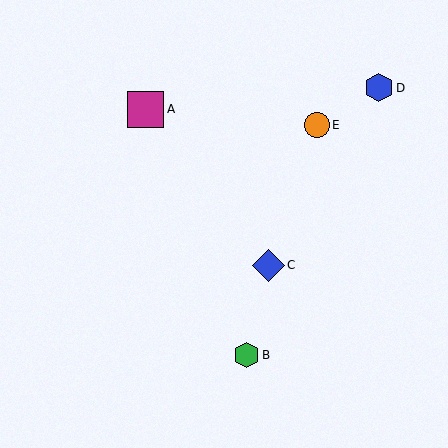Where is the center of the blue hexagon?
The center of the blue hexagon is at (379, 88).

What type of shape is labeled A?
Shape A is a magenta square.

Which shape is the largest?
The magenta square (labeled A) is the largest.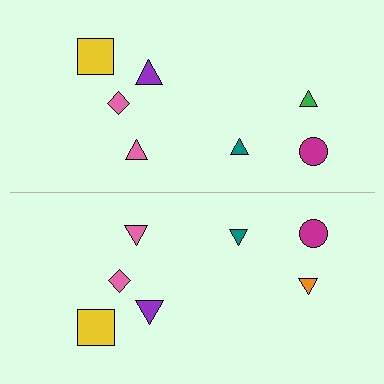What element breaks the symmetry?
The orange triangle on the bottom side breaks the symmetry — its mirror counterpart is green.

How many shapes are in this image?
There are 14 shapes in this image.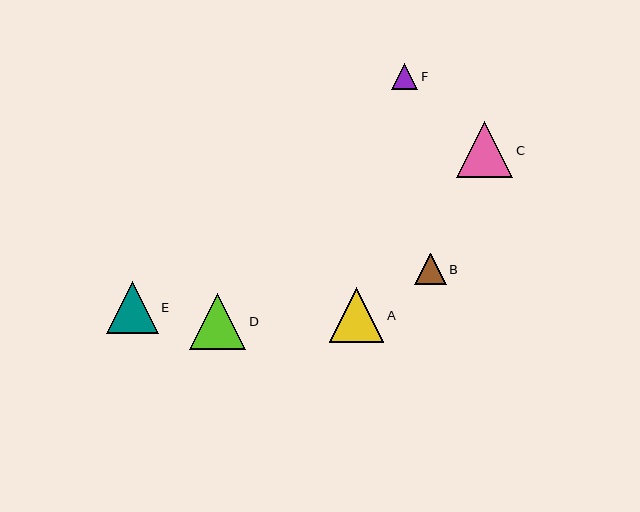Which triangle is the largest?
Triangle D is the largest with a size of approximately 56 pixels.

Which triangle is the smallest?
Triangle F is the smallest with a size of approximately 26 pixels.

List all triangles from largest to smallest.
From largest to smallest: D, C, A, E, B, F.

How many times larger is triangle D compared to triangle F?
Triangle D is approximately 2.1 times the size of triangle F.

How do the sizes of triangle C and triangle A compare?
Triangle C and triangle A are approximately the same size.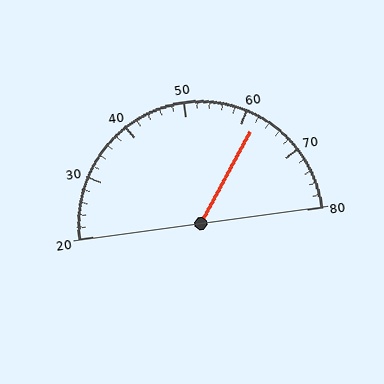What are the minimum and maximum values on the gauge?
The gauge ranges from 20 to 80.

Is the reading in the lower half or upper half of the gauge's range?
The reading is in the upper half of the range (20 to 80).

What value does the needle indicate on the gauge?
The needle indicates approximately 62.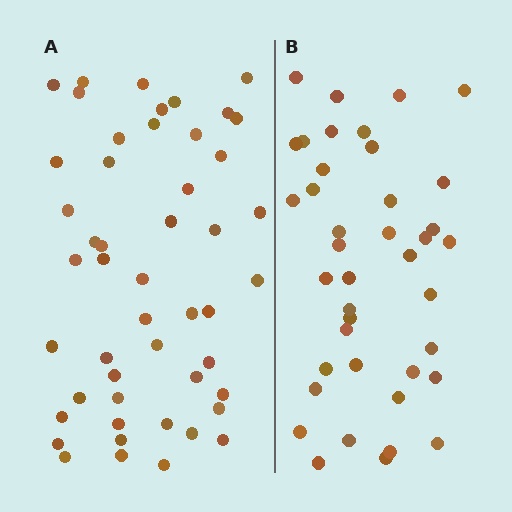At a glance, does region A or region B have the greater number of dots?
Region A (the left region) has more dots.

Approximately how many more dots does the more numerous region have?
Region A has roughly 8 or so more dots than region B.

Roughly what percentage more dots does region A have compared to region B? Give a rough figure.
About 20% more.